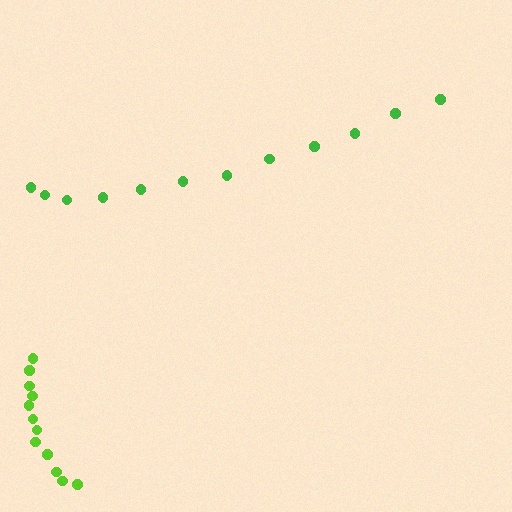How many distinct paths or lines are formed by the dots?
There are 2 distinct paths.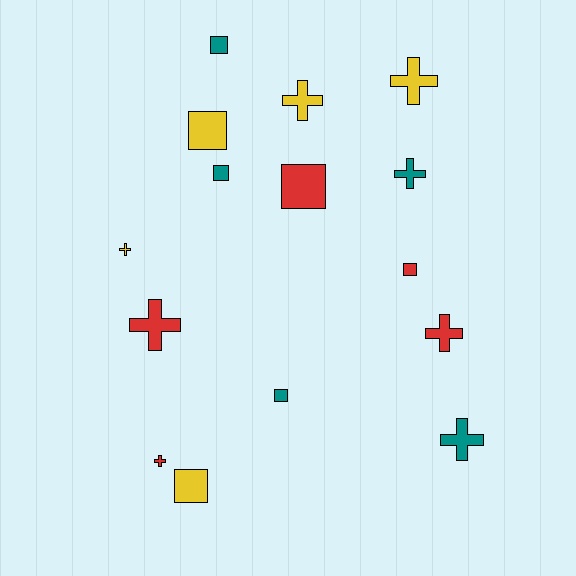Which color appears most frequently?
Red, with 5 objects.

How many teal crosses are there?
There are 2 teal crosses.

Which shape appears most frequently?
Cross, with 8 objects.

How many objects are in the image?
There are 15 objects.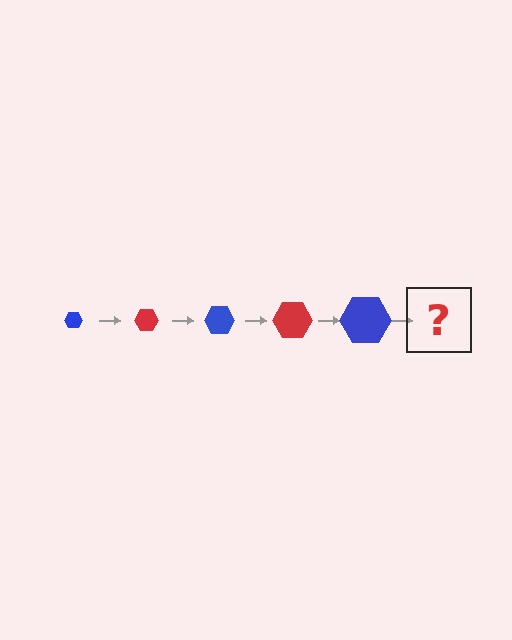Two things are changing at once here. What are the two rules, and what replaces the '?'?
The two rules are that the hexagon grows larger each step and the color cycles through blue and red. The '?' should be a red hexagon, larger than the previous one.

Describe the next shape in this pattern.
It should be a red hexagon, larger than the previous one.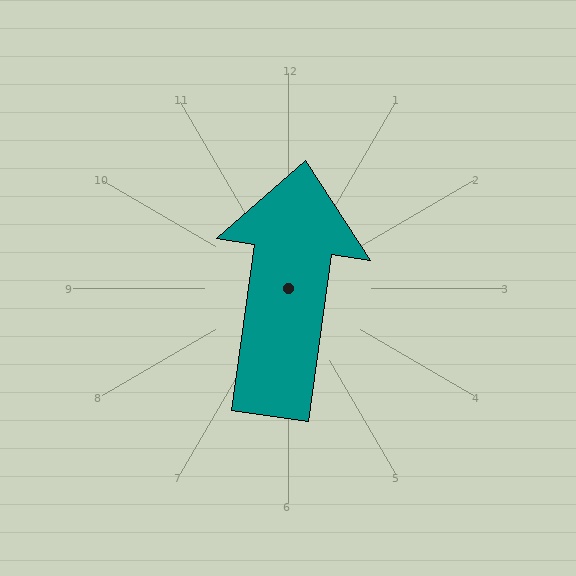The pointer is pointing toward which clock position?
Roughly 12 o'clock.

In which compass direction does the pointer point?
North.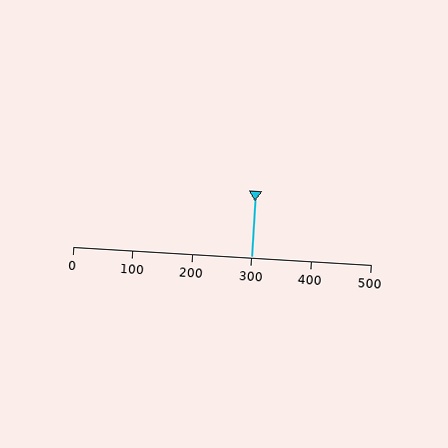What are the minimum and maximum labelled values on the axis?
The axis runs from 0 to 500.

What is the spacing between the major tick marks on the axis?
The major ticks are spaced 100 apart.